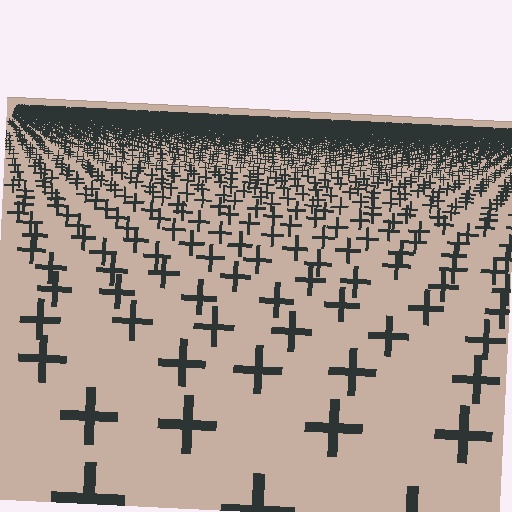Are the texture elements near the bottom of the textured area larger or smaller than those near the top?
Larger. Near the bottom, elements are closer to the viewer and appear at a bigger on-screen size.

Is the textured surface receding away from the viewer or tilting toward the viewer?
The surface is receding away from the viewer. Texture elements get smaller and denser toward the top.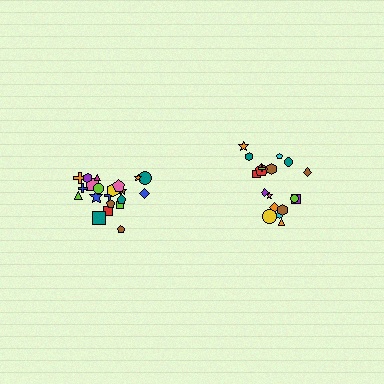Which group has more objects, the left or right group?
The left group.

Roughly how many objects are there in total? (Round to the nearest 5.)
Roughly 40 objects in total.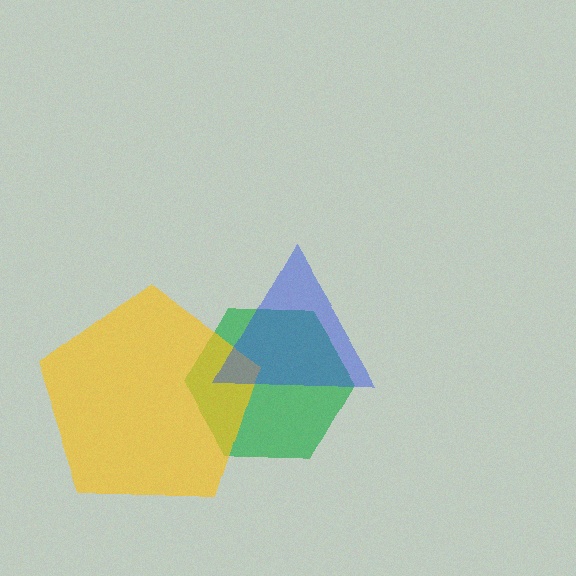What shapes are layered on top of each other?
The layered shapes are: a green hexagon, a yellow pentagon, a blue triangle.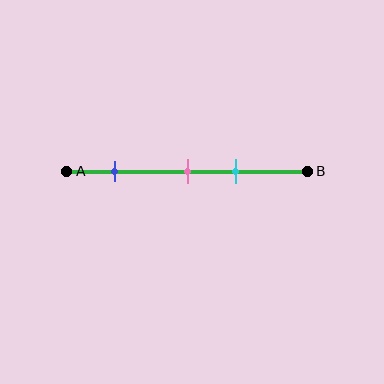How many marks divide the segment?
There are 3 marks dividing the segment.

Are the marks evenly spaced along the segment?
No, the marks are not evenly spaced.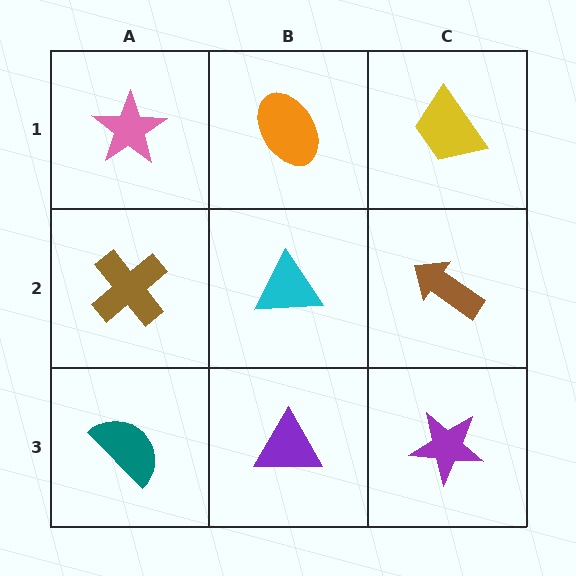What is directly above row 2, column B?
An orange ellipse.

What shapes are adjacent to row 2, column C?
A yellow trapezoid (row 1, column C), a purple star (row 3, column C), a cyan triangle (row 2, column B).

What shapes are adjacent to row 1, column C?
A brown arrow (row 2, column C), an orange ellipse (row 1, column B).